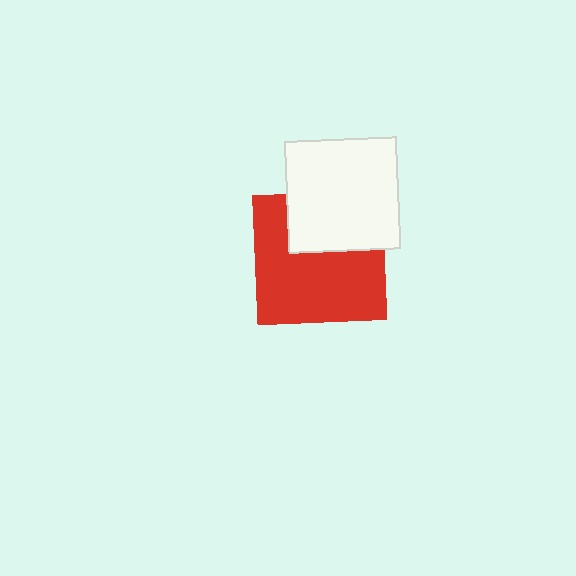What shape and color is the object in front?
The object in front is a white square.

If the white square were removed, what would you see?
You would see the complete red square.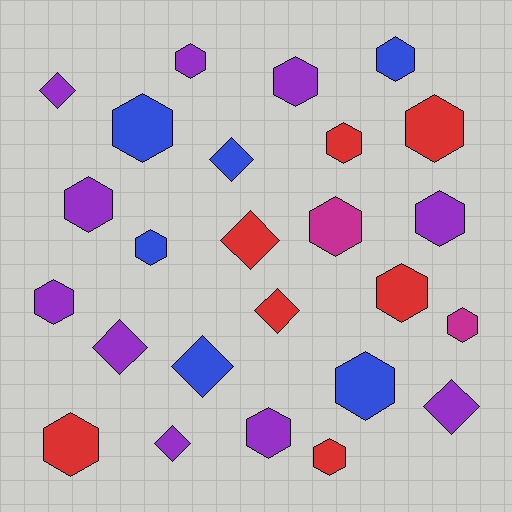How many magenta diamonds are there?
There are no magenta diamonds.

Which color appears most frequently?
Purple, with 10 objects.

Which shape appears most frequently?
Hexagon, with 17 objects.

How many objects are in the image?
There are 25 objects.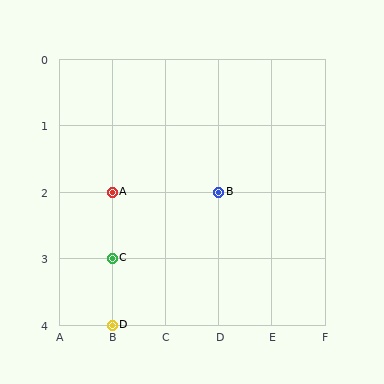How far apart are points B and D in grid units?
Points B and D are 2 columns and 2 rows apart (about 2.8 grid units diagonally).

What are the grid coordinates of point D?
Point D is at grid coordinates (B, 4).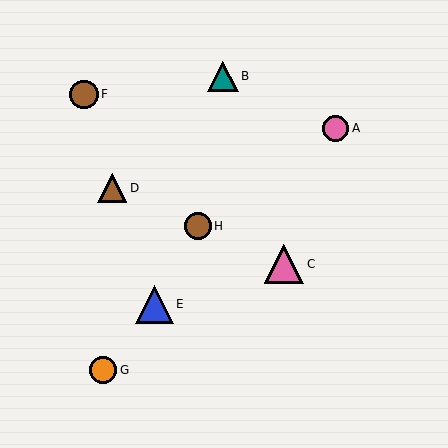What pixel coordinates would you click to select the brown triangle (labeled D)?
Click at (112, 188) to select the brown triangle D.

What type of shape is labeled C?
Shape C is a pink triangle.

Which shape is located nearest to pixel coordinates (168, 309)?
The blue triangle (labeled E) at (154, 304) is nearest to that location.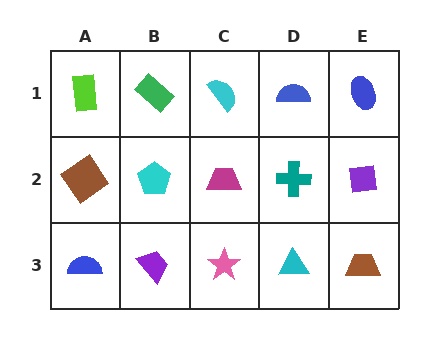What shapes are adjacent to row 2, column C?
A cyan semicircle (row 1, column C), a pink star (row 3, column C), a cyan pentagon (row 2, column B), a teal cross (row 2, column D).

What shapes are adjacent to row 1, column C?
A magenta trapezoid (row 2, column C), a green rectangle (row 1, column B), a blue semicircle (row 1, column D).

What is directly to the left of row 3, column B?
A blue semicircle.